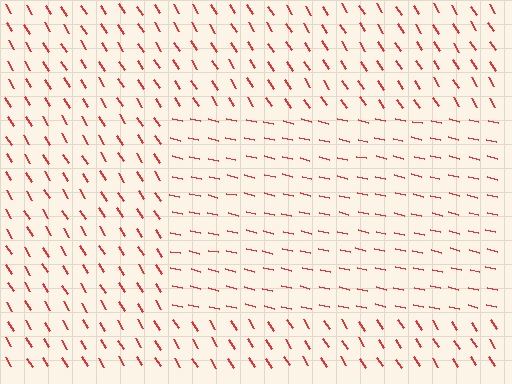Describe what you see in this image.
The image is filled with small red line segments. A rectangle region in the image has lines oriented differently from the surrounding lines, creating a visible texture boundary.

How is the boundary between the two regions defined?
The boundary is defined purely by a change in line orientation (approximately 45 degrees difference). All lines are the same color and thickness.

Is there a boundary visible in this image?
Yes, there is a texture boundary formed by a change in line orientation.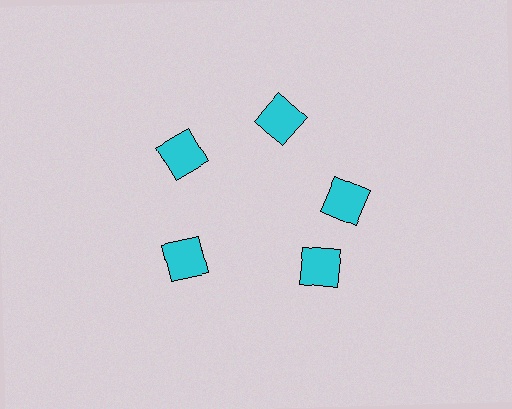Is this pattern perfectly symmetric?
No. The 5 cyan squares are arranged in a ring, but one element near the 5 o'clock position is rotated out of alignment along the ring, breaking the 5-fold rotational symmetry.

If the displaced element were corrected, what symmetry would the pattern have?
It would have 5-fold rotational symmetry — the pattern would map onto itself every 72 degrees.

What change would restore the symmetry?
The symmetry would be restored by rotating it back into even spacing with its neighbors so that all 5 squares sit at equal angles and equal distance from the center.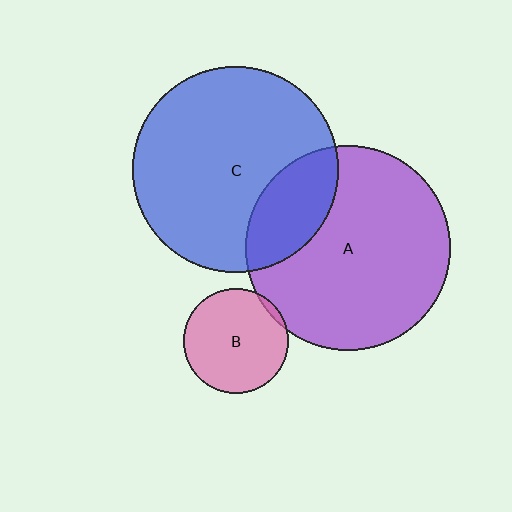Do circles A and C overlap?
Yes.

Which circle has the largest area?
Circle C (blue).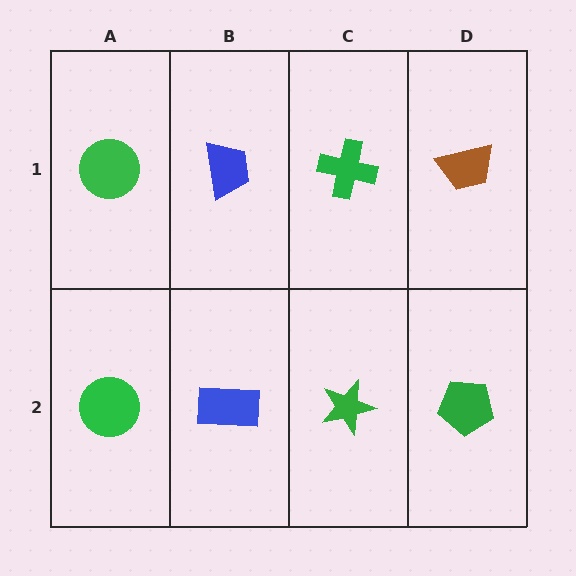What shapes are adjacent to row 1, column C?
A green star (row 2, column C), a blue trapezoid (row 1, column B), a brown trapezoid (row 1, column D).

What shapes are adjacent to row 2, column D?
A brown trapezoid (row 1, column D), a green star (row 2, column C).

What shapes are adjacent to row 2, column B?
A blue trapezoid (row 1, column B), a green circle (row 2, column A), a green star (row 2, column C).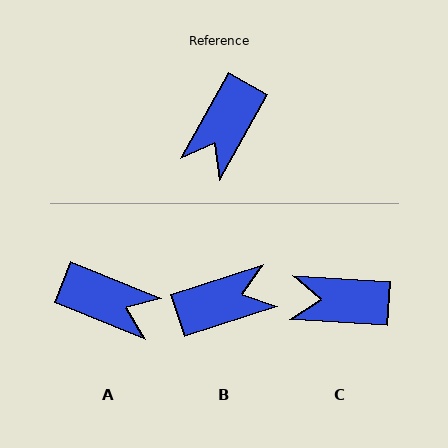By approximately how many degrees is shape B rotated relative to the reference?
Approximately 137 degrees counter-clockwise.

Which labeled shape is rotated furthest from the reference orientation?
B, about 137 degrees away.